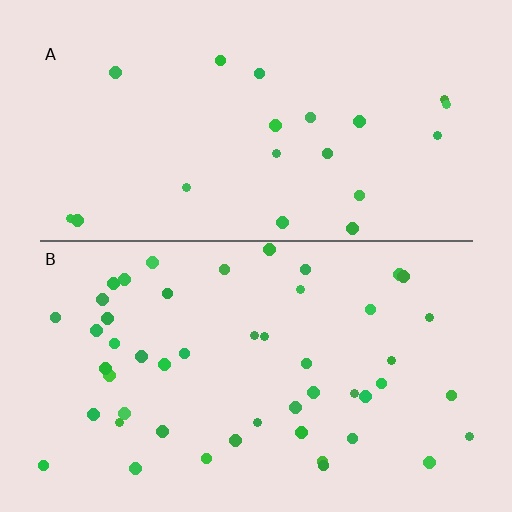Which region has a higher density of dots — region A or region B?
B (the bottom).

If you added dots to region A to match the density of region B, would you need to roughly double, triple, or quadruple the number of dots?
Approximately double.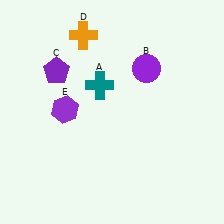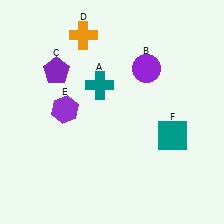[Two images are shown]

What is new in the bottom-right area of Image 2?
A teal square (F) was added in the bottom-right area of Image 2.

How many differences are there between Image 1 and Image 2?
There is 1 difference between the two images.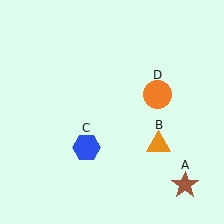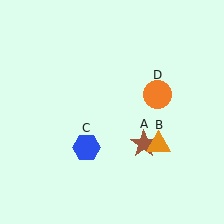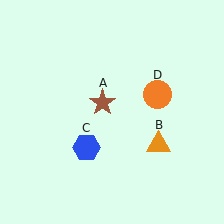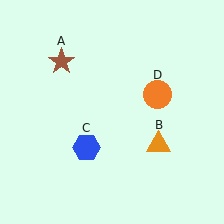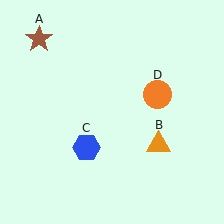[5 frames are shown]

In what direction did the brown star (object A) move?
The brown star (object A) moved up and to the left.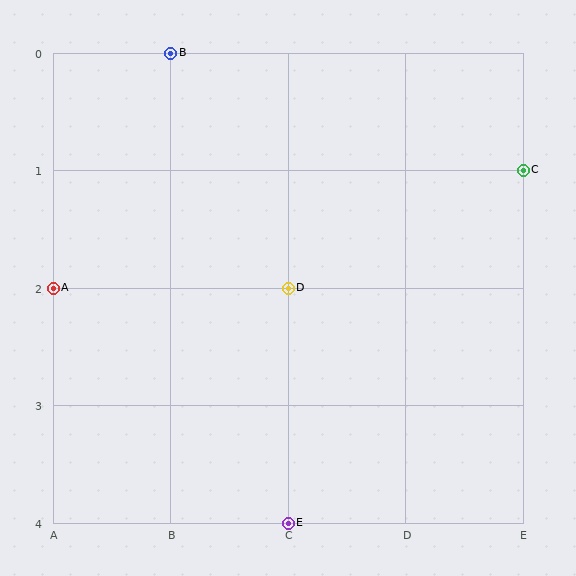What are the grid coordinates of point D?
Point D is at grid coordinates (C, 2).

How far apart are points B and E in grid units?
Points B and E are 1 column and 4 rows apart (about 4.1 grid units diagonally).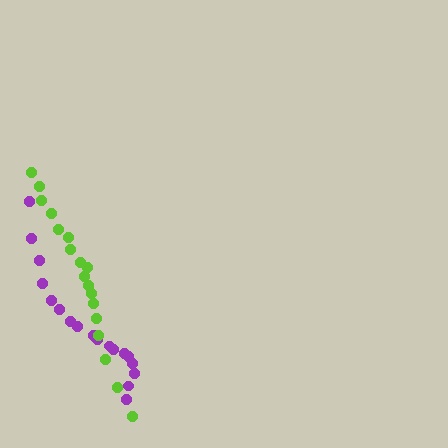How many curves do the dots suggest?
There are 2 distinct paths.